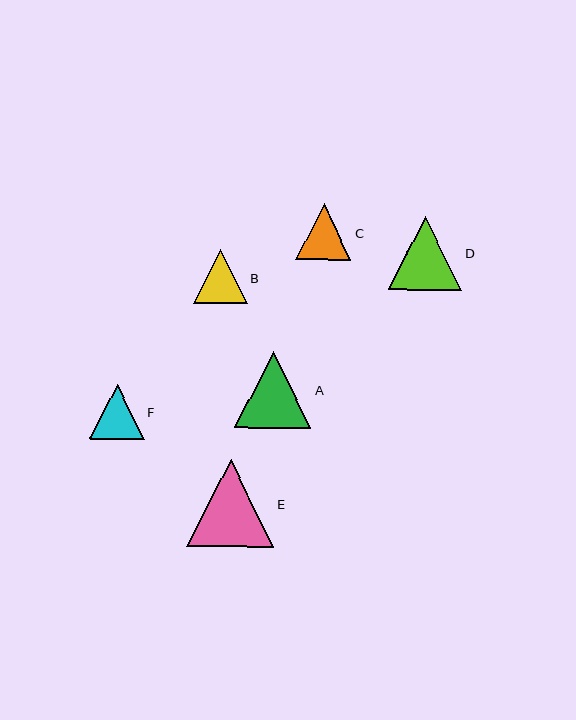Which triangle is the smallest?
Triangle B is the smallest with a size of approximately 54 pixels.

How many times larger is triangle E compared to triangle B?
Triangle E is approximately 1.6 times the size of triangle B.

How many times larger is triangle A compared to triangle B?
Triangle A is approximately 1.4 times the size of triangle B.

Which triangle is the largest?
Triangle E is the largest with a size of approximately 87 pixels.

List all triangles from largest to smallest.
From largest to smallest: E, A, D, C, F, B.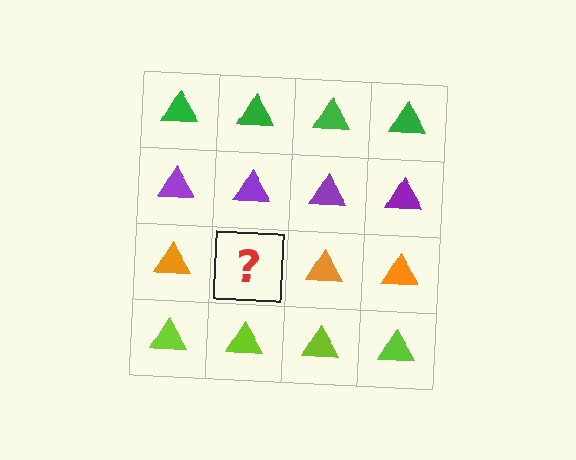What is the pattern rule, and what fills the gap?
The rule is that each row has a consistent color. The gap should be filled with an orange triangle.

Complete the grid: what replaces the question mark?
The question mark should be replaced with an orange triangle.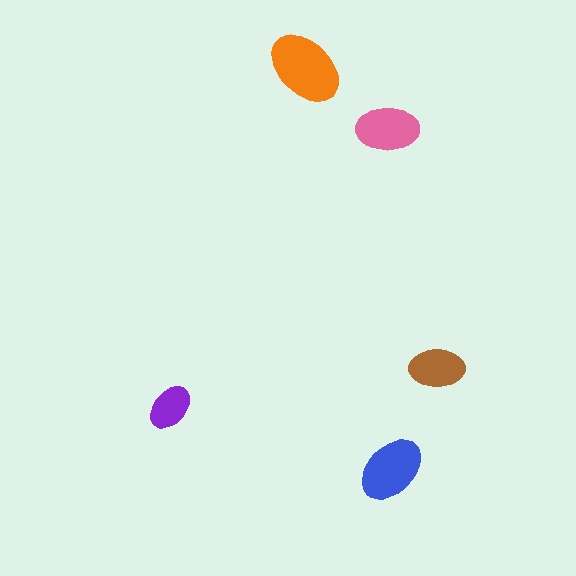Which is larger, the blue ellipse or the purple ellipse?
The blue one.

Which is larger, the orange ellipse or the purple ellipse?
The orange one.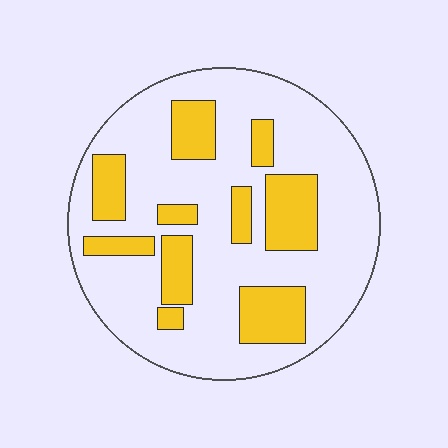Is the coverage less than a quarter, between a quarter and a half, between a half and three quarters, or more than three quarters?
Between a quarter and a half.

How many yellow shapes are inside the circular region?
10.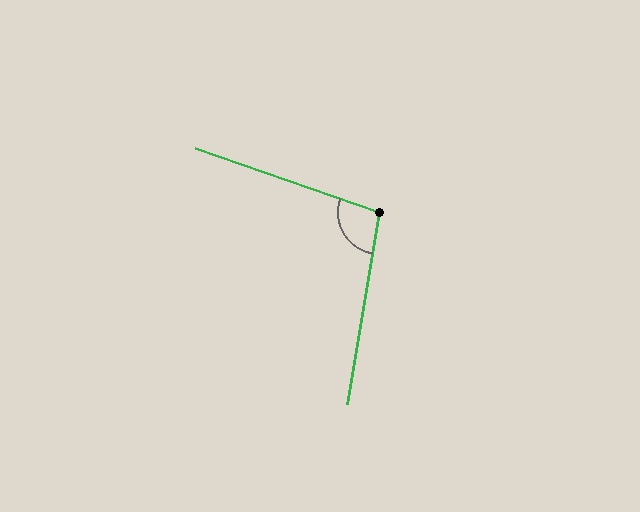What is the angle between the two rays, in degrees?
Approximately 100 degrees.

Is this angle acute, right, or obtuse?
It is obtuse.